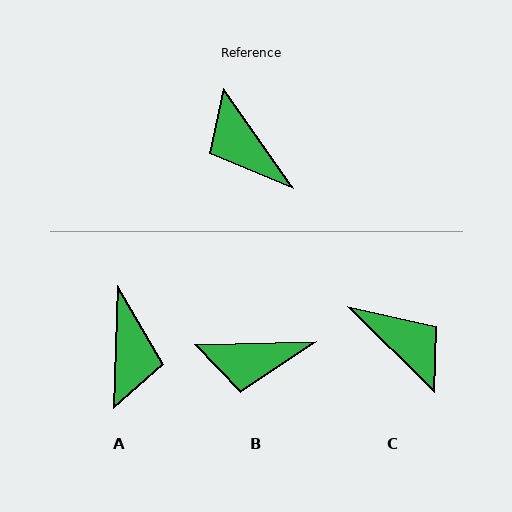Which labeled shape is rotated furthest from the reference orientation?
C, about 170 degrees away.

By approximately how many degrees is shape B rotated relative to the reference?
Approximately 57 degrees counter-clockwise.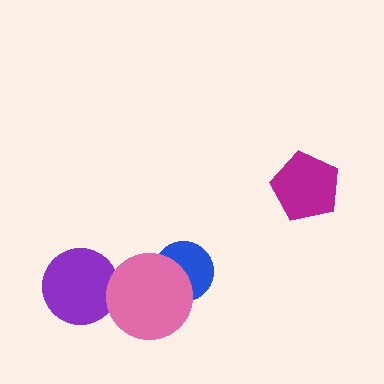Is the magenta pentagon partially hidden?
No, no other shape covers it.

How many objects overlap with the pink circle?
2 objects overlap with the pink circle.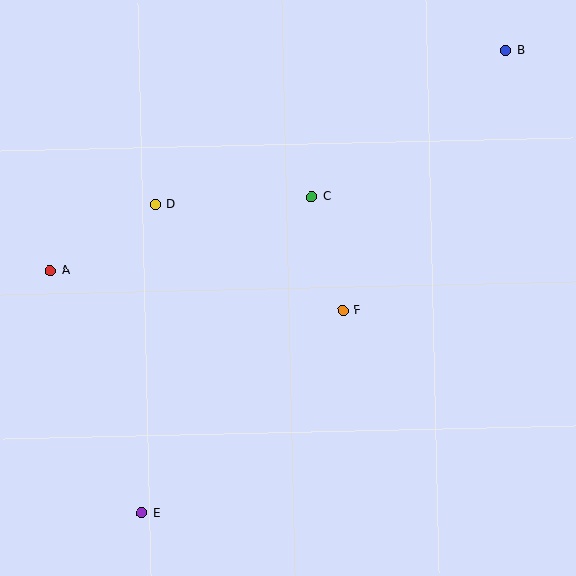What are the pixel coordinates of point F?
Point F is at (343, 311).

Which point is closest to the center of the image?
Point F at (343, 311) is closest to the center.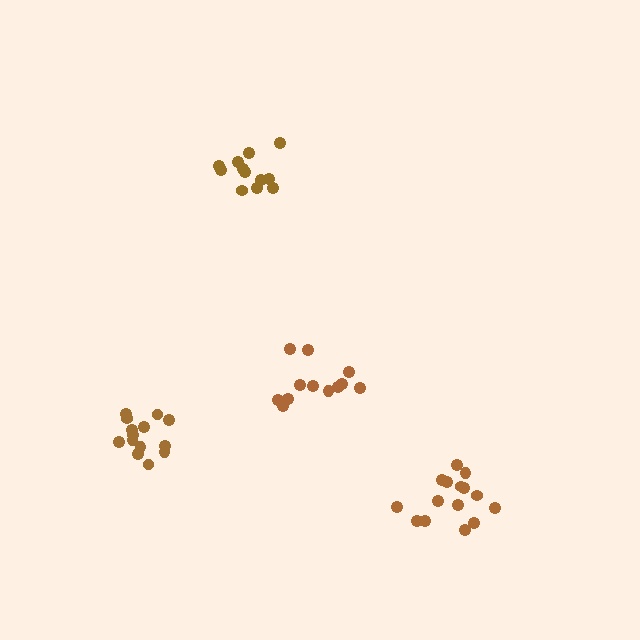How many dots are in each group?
Group 1: 15 dots, Group 2: 12 dots, Group 3: 14 dots, Group 4: 12 dots (53 total).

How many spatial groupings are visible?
There are 4 spatial groupings.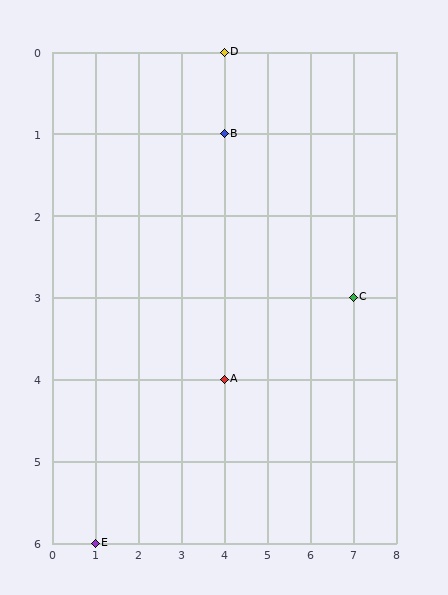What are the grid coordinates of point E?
Point E is at grid coordinates (1, 6).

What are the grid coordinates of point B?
Point B is at grid coordinates (4, 1).